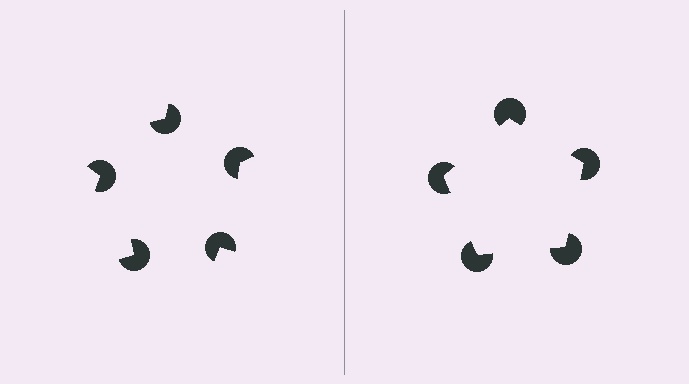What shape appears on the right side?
An illusory pentagon.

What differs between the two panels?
The pac-man discs are positioned identically on both sides; only the wedge orientations differ. On the right they align to a pentagon; on the left they are misaligned.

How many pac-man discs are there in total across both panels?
10 — 5 on each side.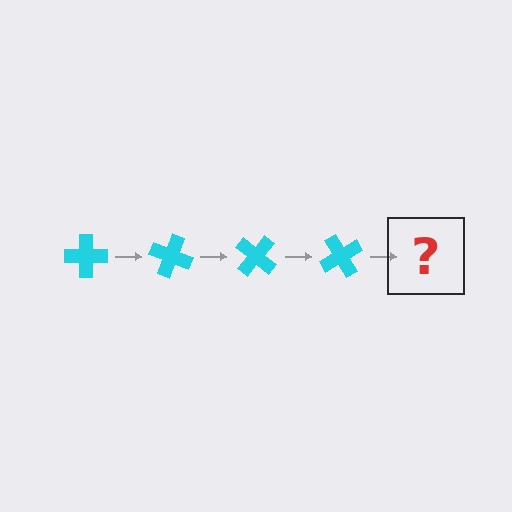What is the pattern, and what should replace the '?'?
The pattern is that the cross rotates 20 degrees each step. The '?' should be a cyan cross rotated 80 degrees.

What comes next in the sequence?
The next element should be a cyan cross rotated 80 degrees.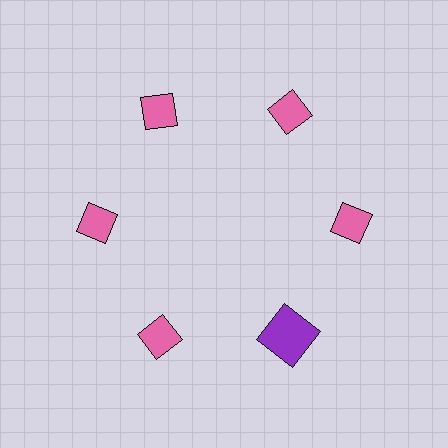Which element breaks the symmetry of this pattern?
The purple square at roughly the 5 o'clock position breaks the symmetry. All other shapes are pink diamonds.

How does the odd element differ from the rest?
It differs in both color (purple instead of pink) and shape (square instead of diamond).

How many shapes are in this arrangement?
There are 6 shapes arranged in a ring pattern.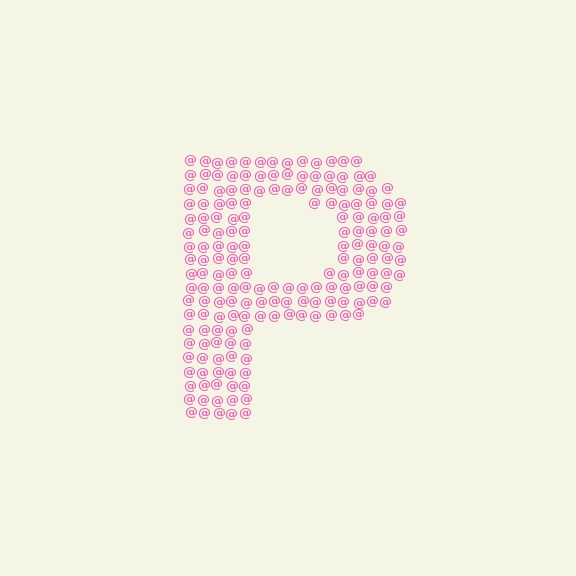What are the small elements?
The small elements are at signs.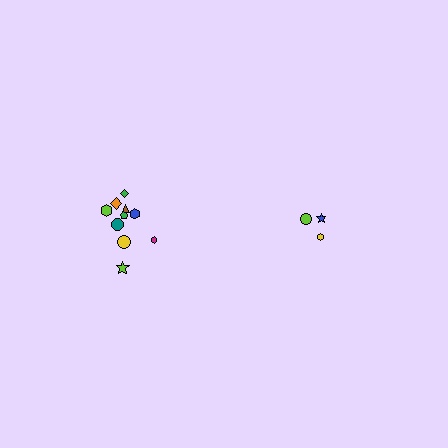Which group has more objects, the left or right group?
The left group.